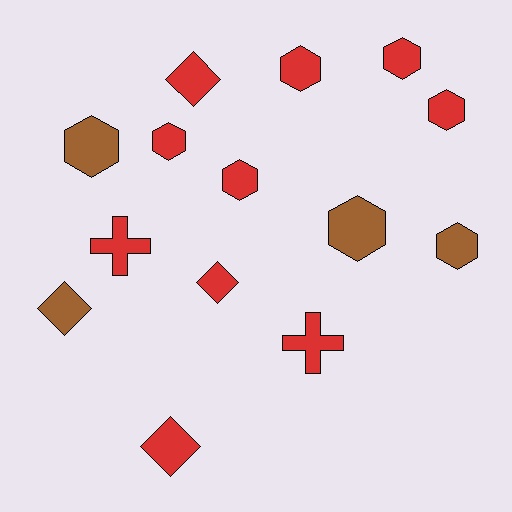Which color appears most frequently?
Red, with 10 objects.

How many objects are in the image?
There are 14 objects.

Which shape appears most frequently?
Hexagon, with 8 objects.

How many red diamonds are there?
There are 3 red diamonds.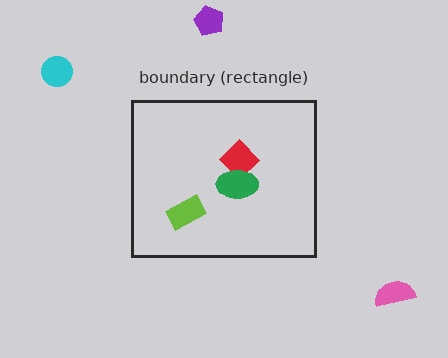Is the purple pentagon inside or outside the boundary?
Outside.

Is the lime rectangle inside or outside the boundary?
Inside.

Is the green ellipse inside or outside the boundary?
Inside.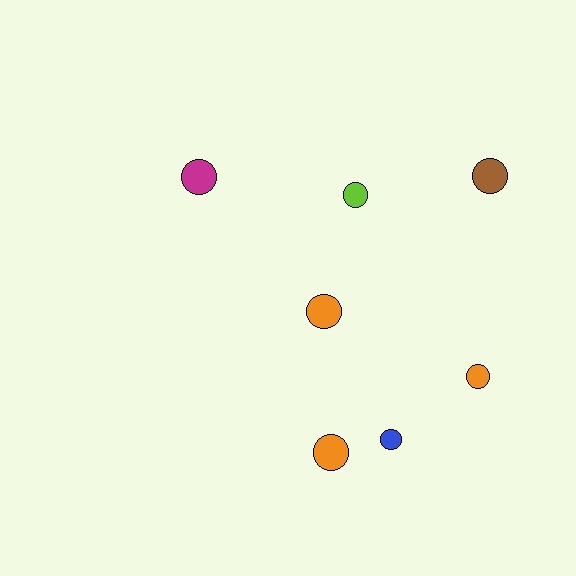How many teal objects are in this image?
There are no teal objects.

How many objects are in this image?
There are 7 objects.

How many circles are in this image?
There are 7 circles.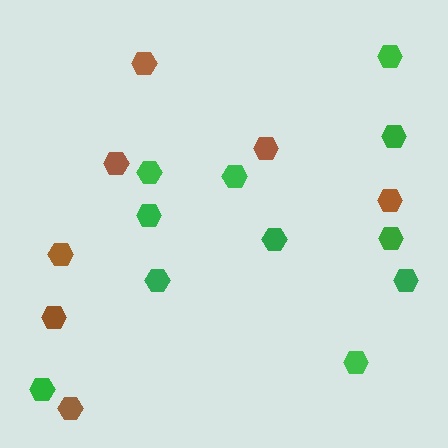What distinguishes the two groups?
There are 2 groups: one group of brown hexagons (7) and one group of green hexagons (11).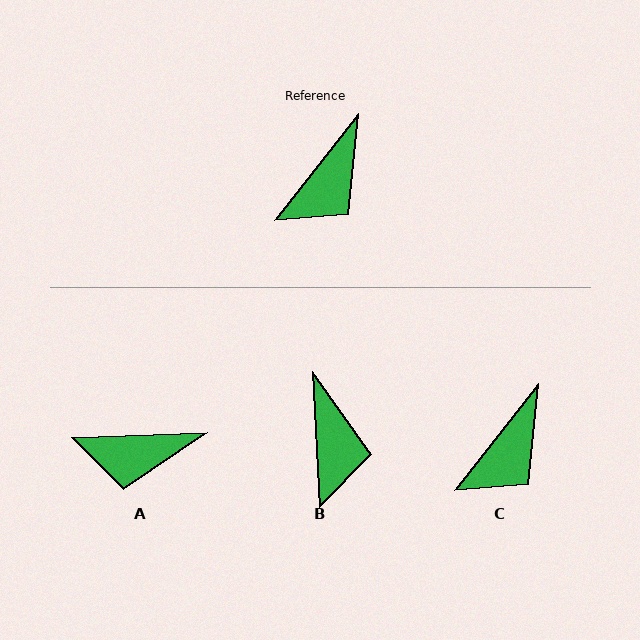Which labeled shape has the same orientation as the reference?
C.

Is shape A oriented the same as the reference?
No, it is off by about 50 degrees.